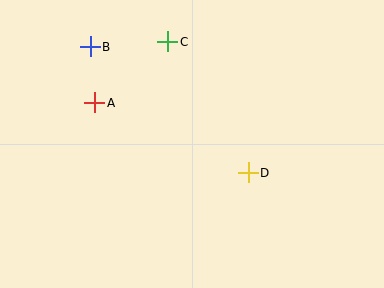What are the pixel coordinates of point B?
Point B is at (90, 47).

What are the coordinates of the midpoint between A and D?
The midpoint between A and D is at (172, 138).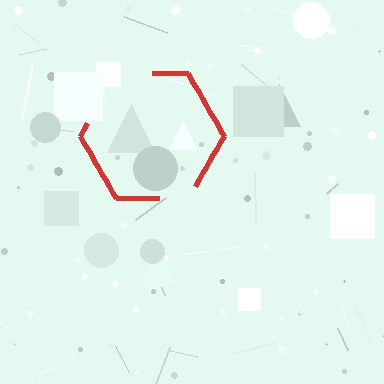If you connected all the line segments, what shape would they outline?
They would outline a hexagon.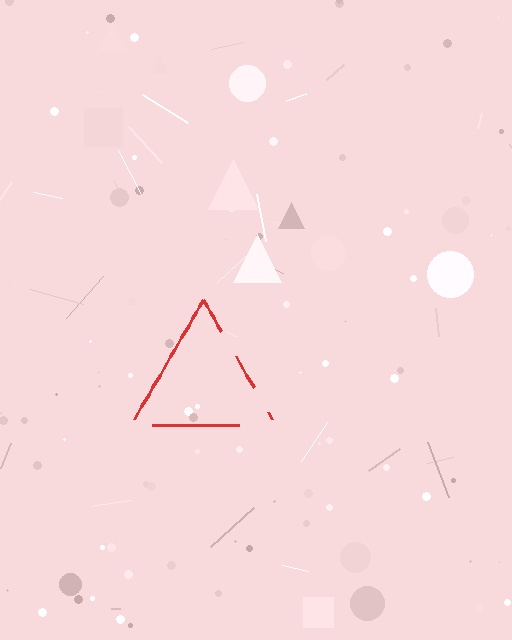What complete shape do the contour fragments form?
The contour fragments form a triangle.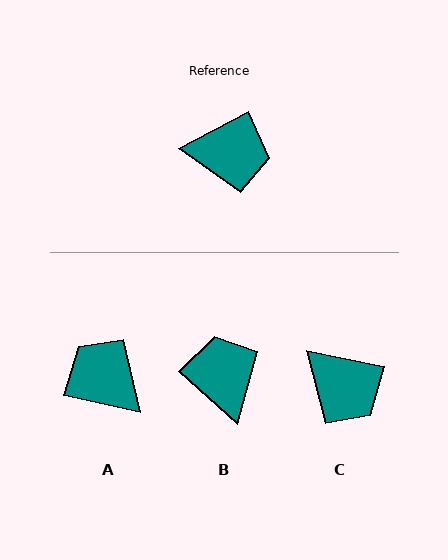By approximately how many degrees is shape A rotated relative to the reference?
Approximately 139 degrees counter-clockwise.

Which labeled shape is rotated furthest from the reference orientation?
A, about 139 degrees away.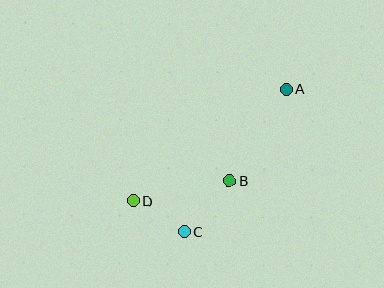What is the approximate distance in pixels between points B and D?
The distance between B and D is approximately 98 pixels.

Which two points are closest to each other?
Points C and D are closest to each other.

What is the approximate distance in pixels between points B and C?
The distance between B and C is approximately 68 pixels.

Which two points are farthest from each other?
Points A and D are farthest from each other.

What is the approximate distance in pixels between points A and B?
The distance between A and B is approximately 108 pixels.